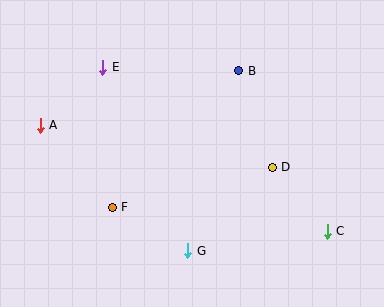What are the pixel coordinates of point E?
Point E is at (103, 68).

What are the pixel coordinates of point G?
Point G is at (188, 251).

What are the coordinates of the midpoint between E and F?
The midpoint between E and F is at (108, 137).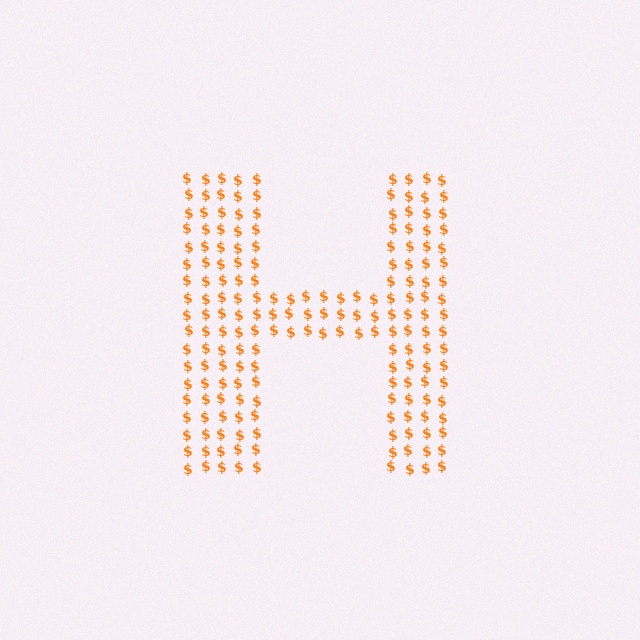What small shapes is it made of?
It is made of small dollar signs.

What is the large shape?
The large shape is the letter H.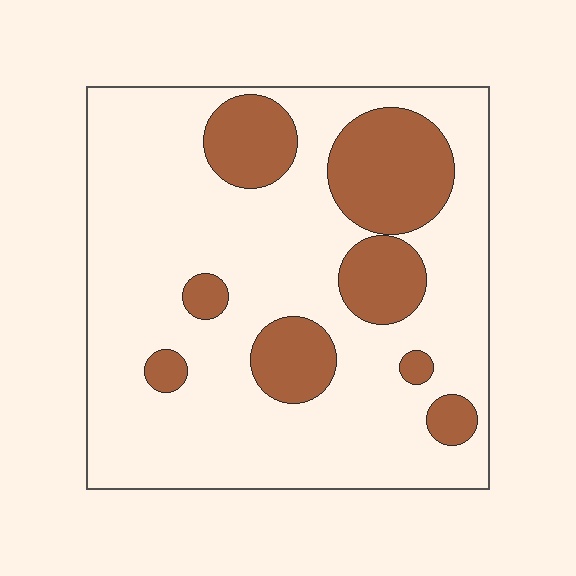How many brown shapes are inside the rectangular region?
8.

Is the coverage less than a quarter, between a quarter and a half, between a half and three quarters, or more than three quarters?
Less than a quarter.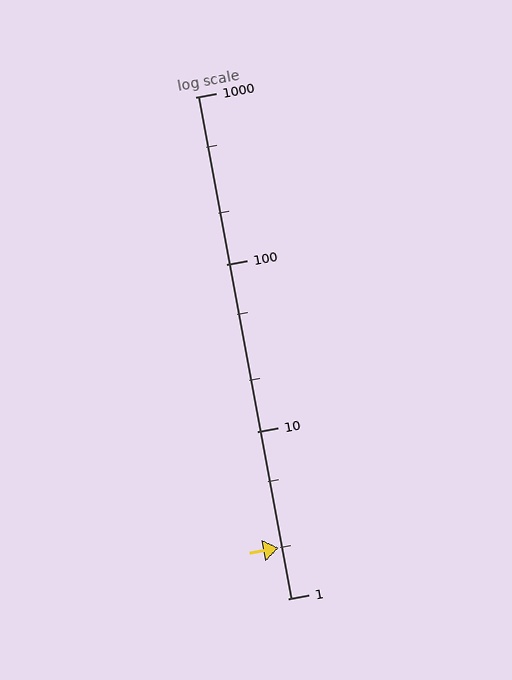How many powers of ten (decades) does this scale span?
The scale spans 3 decades, from 1 to 1000.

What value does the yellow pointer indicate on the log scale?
The pointer indicates approximately 2.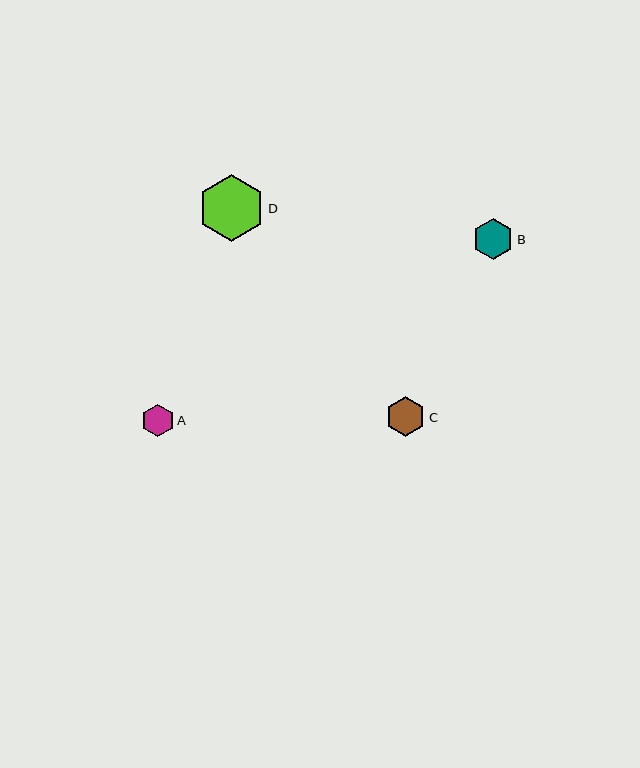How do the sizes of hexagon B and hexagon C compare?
Hexagon B and hexagon C are approximately the same size.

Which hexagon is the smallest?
Hexagon A is the smallest with a size of approximately 33 pixels.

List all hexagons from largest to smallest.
From largest to smallest: D, B, C, A.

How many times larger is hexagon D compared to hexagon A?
Hexagon D is approximately 2.0 times the size of hexagon A.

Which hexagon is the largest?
Hexagon D is the largest with a size of approximately 67 pixels.